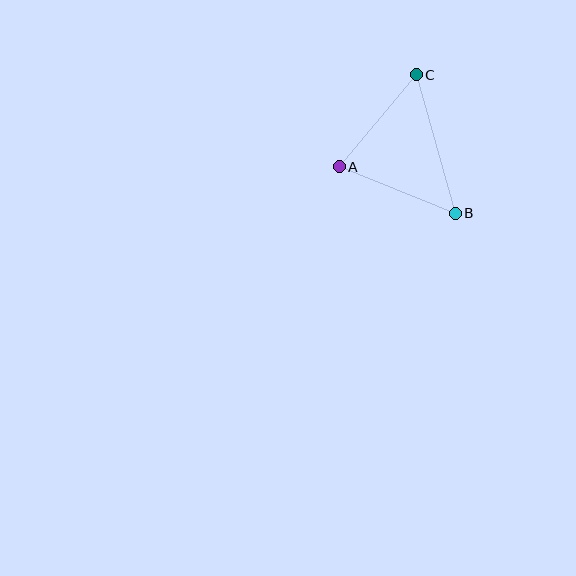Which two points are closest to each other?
Points A and C are closest to each other.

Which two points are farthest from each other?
Points B and C are farthest from each other.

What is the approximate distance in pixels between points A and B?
The distance between A and B is approximately 125 pixels.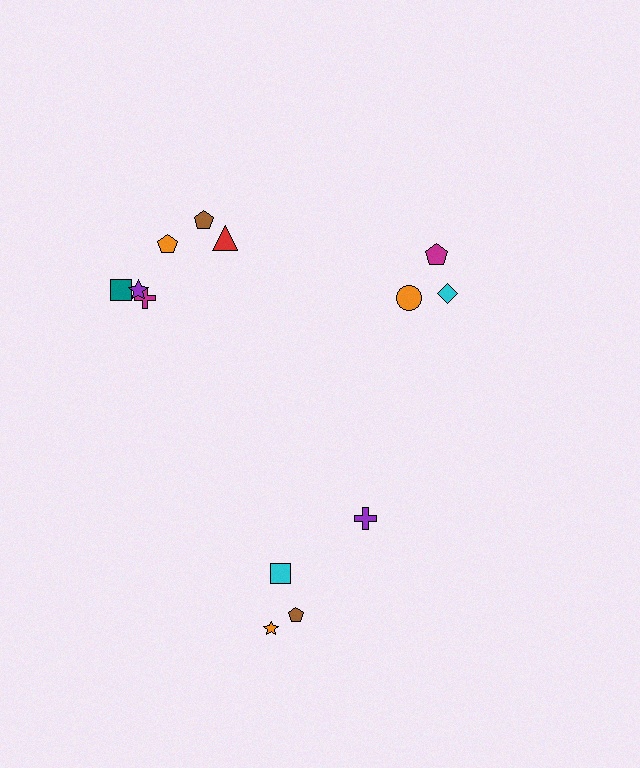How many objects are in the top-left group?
There are 6 objects.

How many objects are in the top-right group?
There are 3 objects.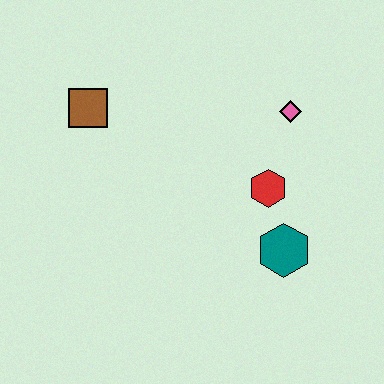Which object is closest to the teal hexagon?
The red hexagon is closest to the teal hexagon.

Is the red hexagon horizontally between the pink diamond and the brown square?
Yes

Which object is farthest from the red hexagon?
The brown square is farthest from the red hexagon.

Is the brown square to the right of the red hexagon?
No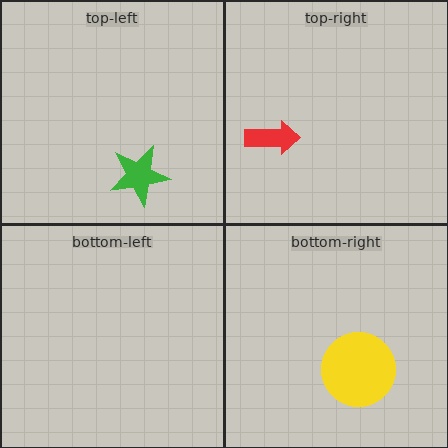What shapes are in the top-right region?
The red arrow.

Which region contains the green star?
The top-left region.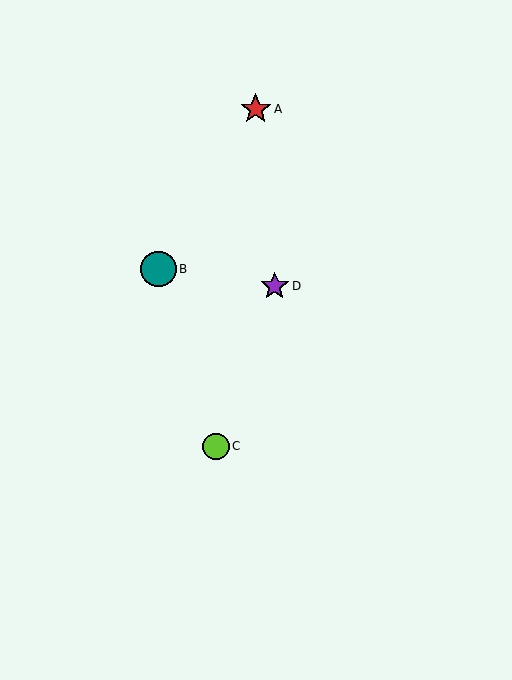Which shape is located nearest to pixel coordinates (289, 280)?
The purple star (labeled D) at (275, 286) is nearest to that location.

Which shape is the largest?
The teal circle (labeled B) is the largest.